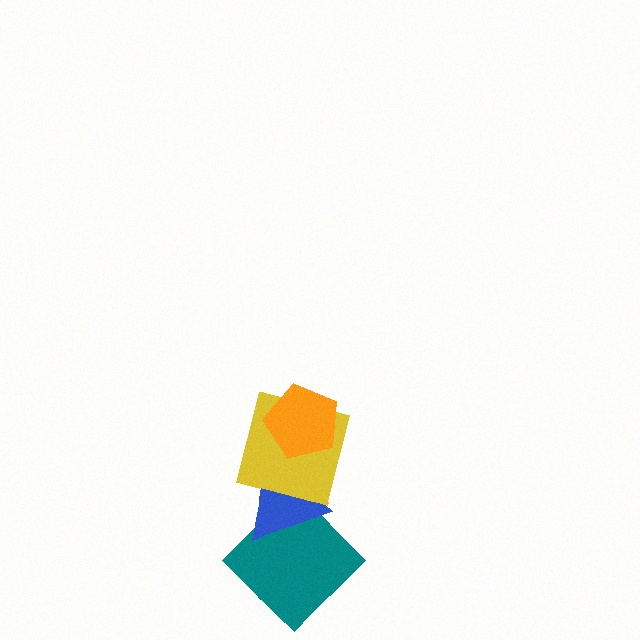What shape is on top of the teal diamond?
The blue triangle is on top of the teal diamond.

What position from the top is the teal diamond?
The teal diamond is 4th from the top.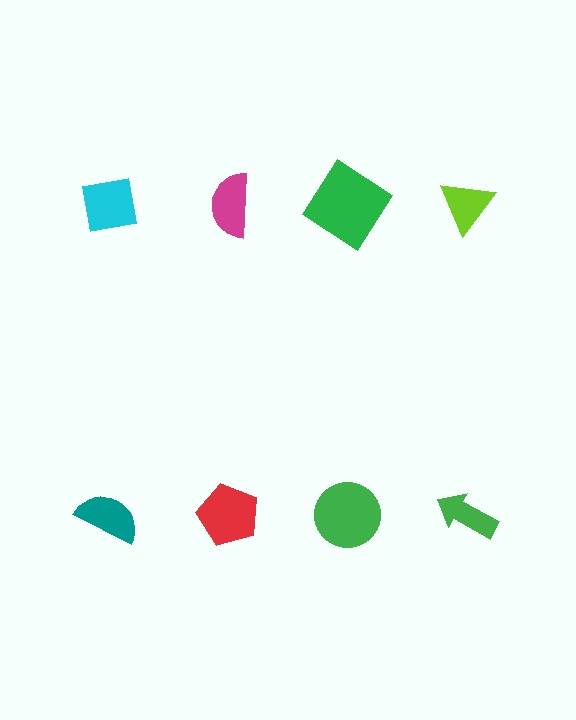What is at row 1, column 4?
A lime triangle.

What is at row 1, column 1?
A cyan square.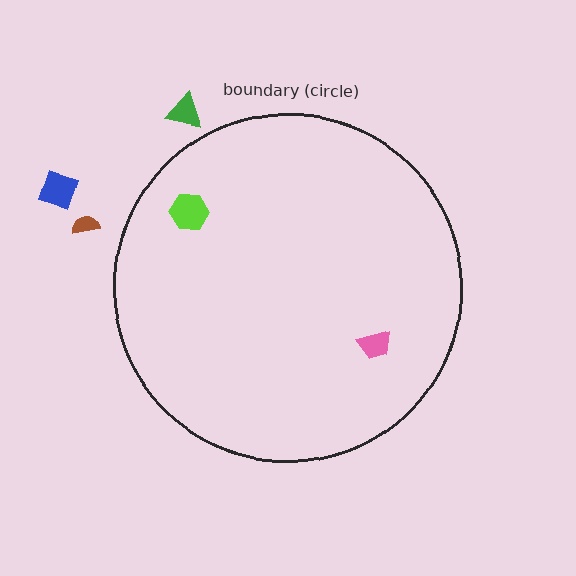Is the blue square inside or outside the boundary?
Outside.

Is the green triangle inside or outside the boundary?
Outside.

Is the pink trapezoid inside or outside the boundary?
Inside.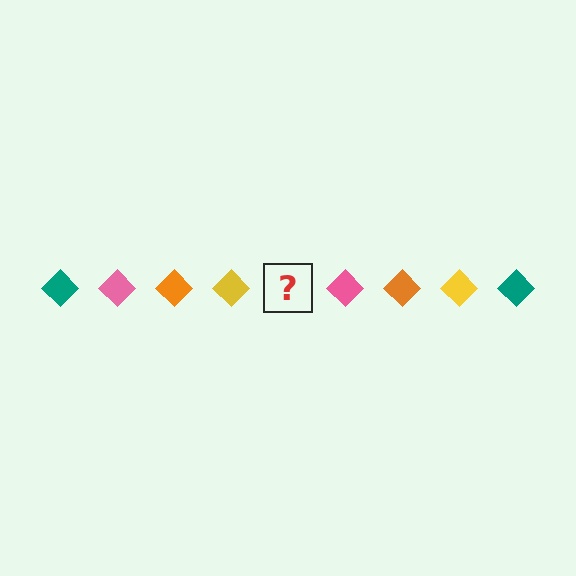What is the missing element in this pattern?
The missing element is a teal diamond.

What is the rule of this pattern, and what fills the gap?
The rule is that the pattern cycles through teal, pink, orange, yellow diamonds. The gap should be filled with a teal diamond.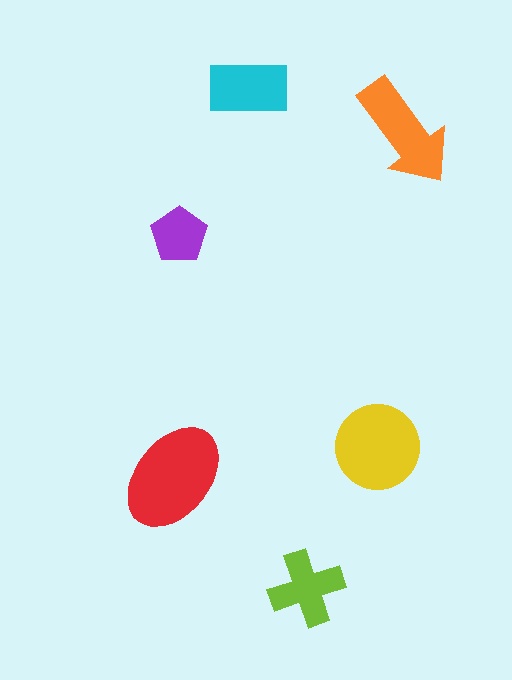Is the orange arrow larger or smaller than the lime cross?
Larger.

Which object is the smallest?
The purple pentagon.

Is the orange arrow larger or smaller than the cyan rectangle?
Larger.